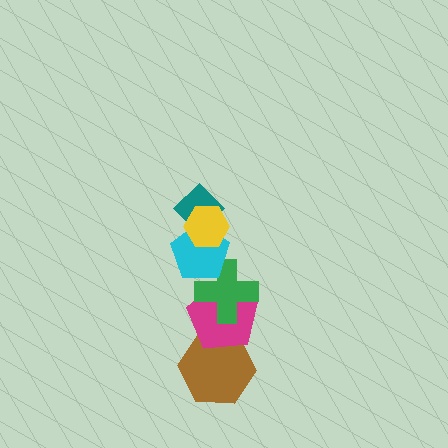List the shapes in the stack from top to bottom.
From top to bottom: the yellow hexagon, the teal diamond, the cyan pentagon, the green cross, the magenta pentagon, the brown hexagon.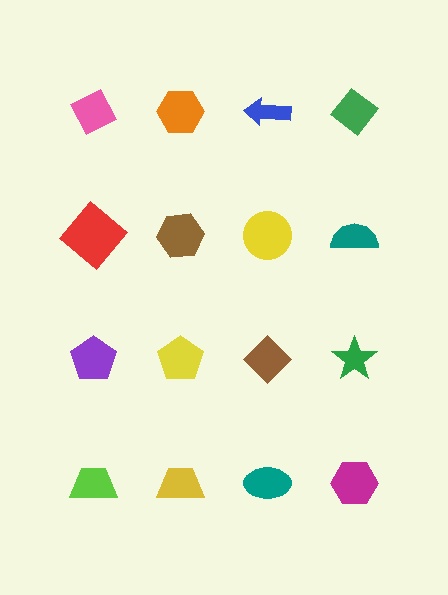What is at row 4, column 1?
A lime trapezoid.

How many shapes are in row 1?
4 shapes.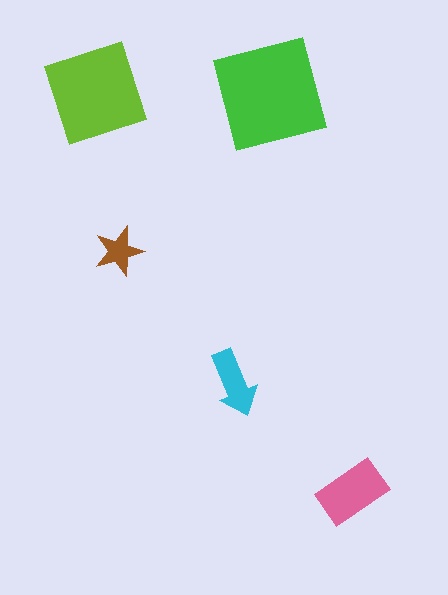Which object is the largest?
The green square.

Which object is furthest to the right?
The pink rectangle is rightmost.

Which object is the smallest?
The brown star.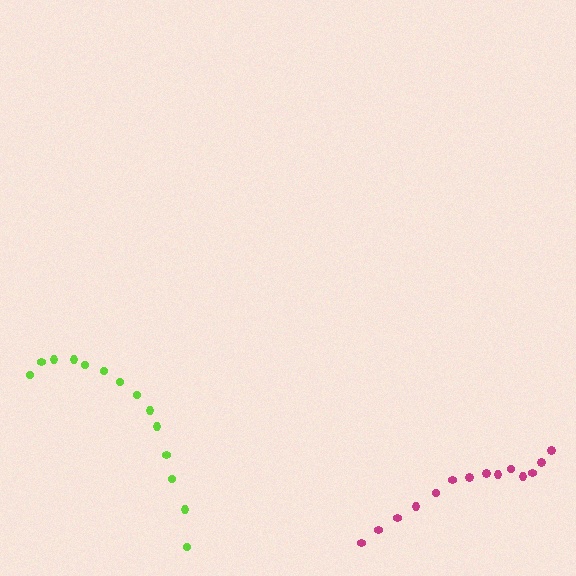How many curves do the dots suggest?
There are 2 distinct paths.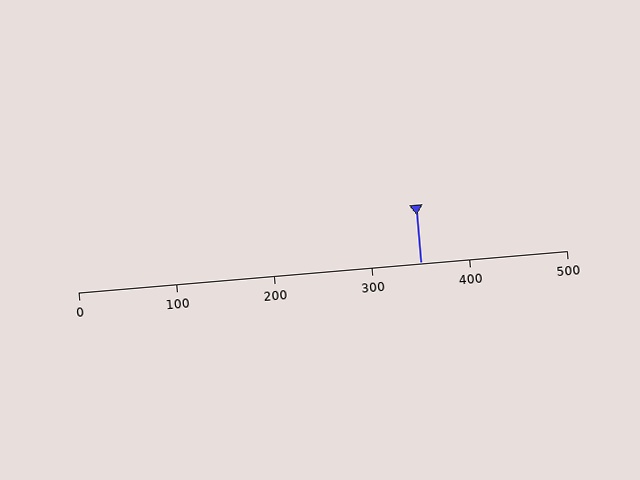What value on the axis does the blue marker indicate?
The marker indicates approximately 350.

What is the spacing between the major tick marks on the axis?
The major ticks are spaced 100 apart.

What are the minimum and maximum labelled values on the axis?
The axis runs from 0 to 500.